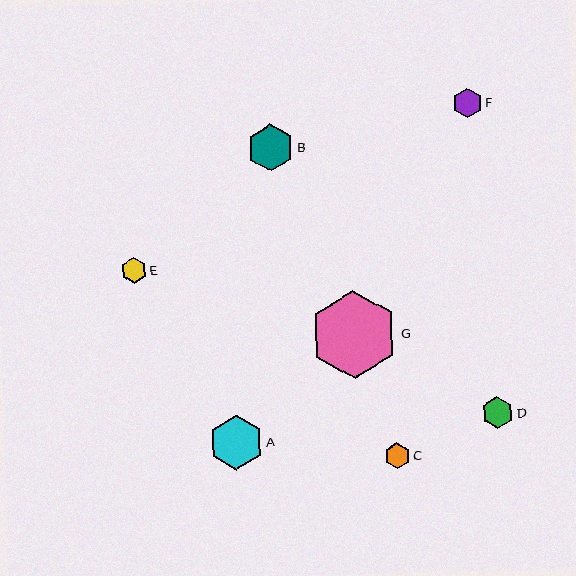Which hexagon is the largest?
Hexagon G is the largest with a size of approximately 89 pixels.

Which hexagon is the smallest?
Hexagon C is the smallest with a size of approximately 26 pixels.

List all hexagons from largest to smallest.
From largest to smallest: G, A, B, D, F, E, C.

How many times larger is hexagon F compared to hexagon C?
Hexagon F is approximately 1.1 times the size of hexagon C.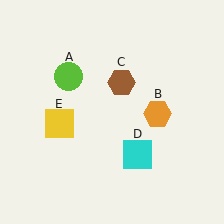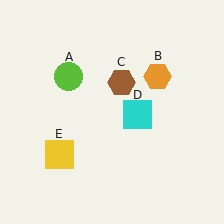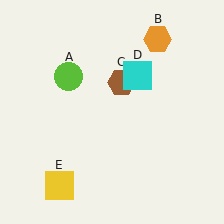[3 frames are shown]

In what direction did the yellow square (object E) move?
The yellow square (object E) moved down.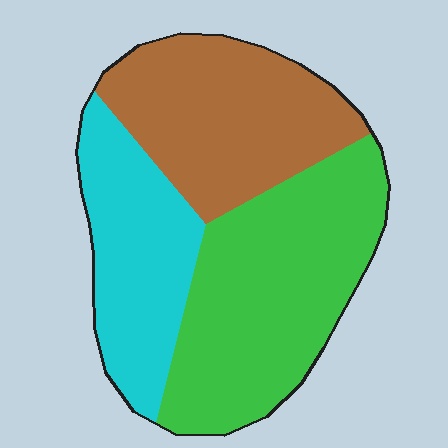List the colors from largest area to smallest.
From largest to smallest: green, brown, cyan.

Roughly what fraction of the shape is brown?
Brown takes up between a sixth and a third of the shape.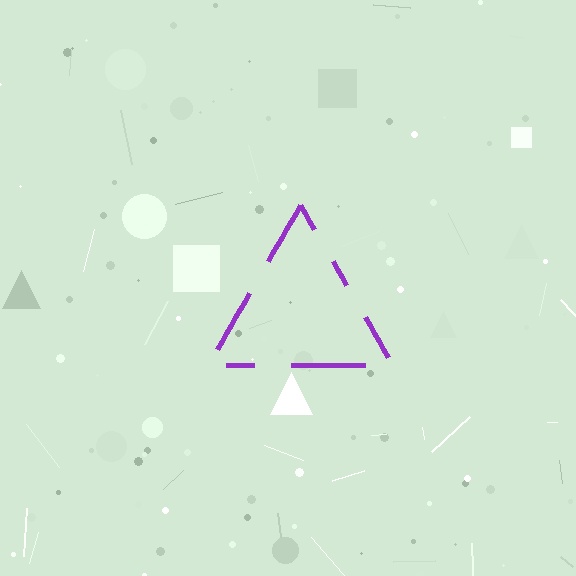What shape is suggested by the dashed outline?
The dashed outline suggests a triangle.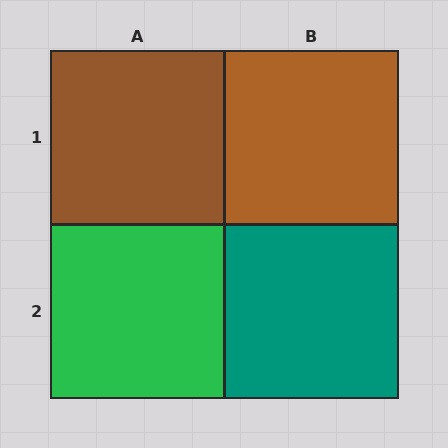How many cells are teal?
1 cell is teal.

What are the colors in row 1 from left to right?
Brown, brown.